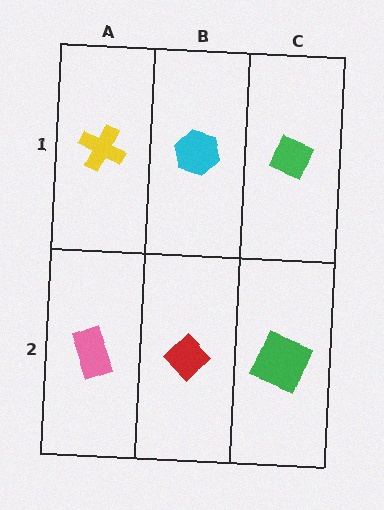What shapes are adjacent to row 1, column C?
A green square (row 2, column C), a cyan hexagon (row 1, column B).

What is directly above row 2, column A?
A yellow cross.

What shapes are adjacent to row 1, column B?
A red diamond (row 2, column B), a yellow cross (row 1, column A), a green diamond (row 1, column C).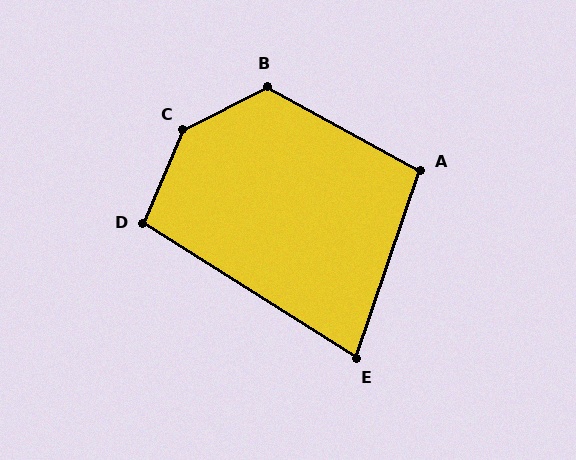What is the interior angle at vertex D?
Approximately 99 degrees (obtuse).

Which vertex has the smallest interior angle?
E, at approximately 77 degrees.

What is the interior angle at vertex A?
Approximately 100 degrees (obtuse).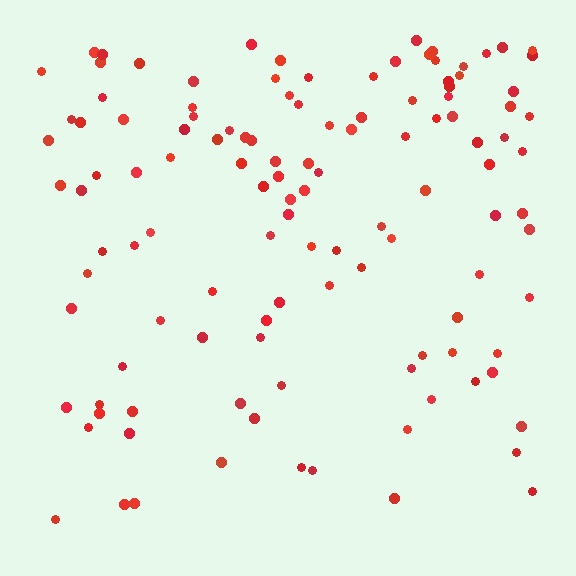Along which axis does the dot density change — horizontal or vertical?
Vertical.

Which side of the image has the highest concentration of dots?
The top.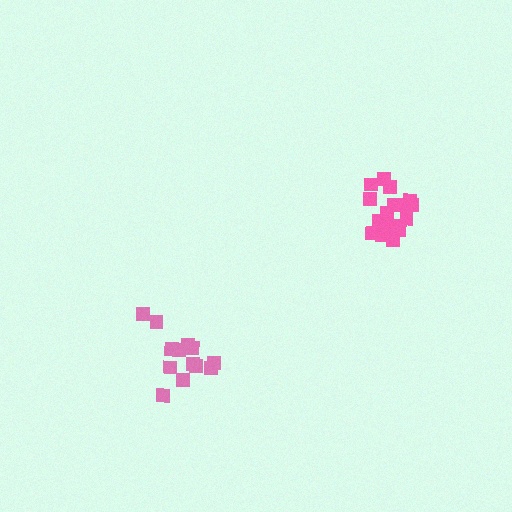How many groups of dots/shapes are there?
There are 2 groups.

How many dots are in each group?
Group 1: 13 dots, Group 2: 17 dots (30 total).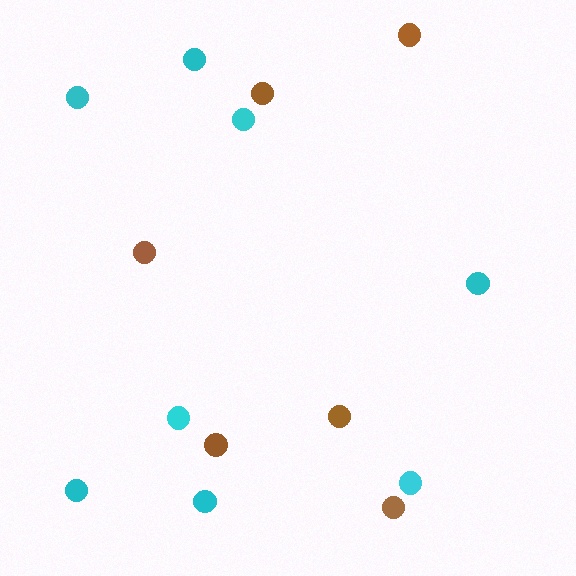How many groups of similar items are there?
There are 2 groups: one group of cyan circles (8) and one group of brown circles (6).